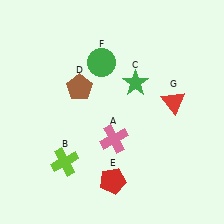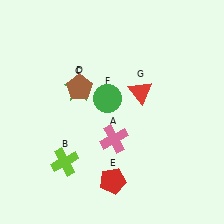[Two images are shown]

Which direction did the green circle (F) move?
The green circle (F) moved down.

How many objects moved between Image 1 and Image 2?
3 objects moved between the two images.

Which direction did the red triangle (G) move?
The red triangle (G) moved left.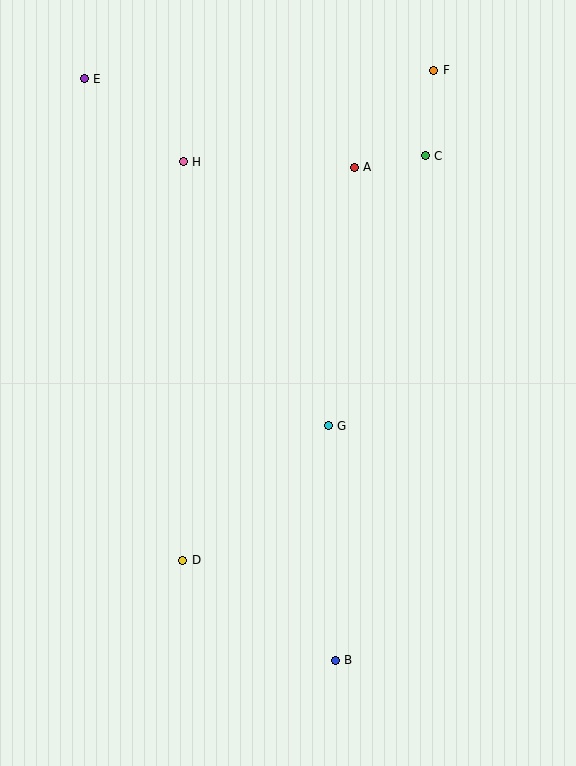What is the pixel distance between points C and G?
The distance between C and G is 287 pixels.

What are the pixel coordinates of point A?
Point A is at (354, 167).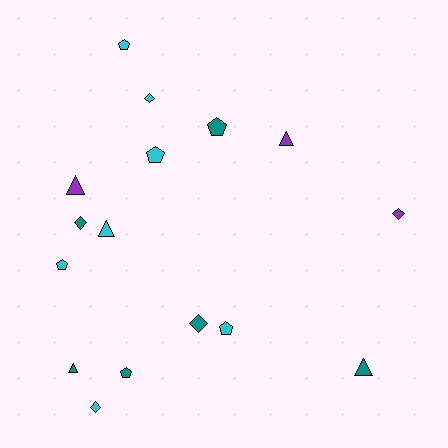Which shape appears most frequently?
Pentagon, with 6 objects.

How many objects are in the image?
There are 16 objects.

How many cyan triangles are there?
There is 1 cyan triangle.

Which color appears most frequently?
Cyan, with 7 objects.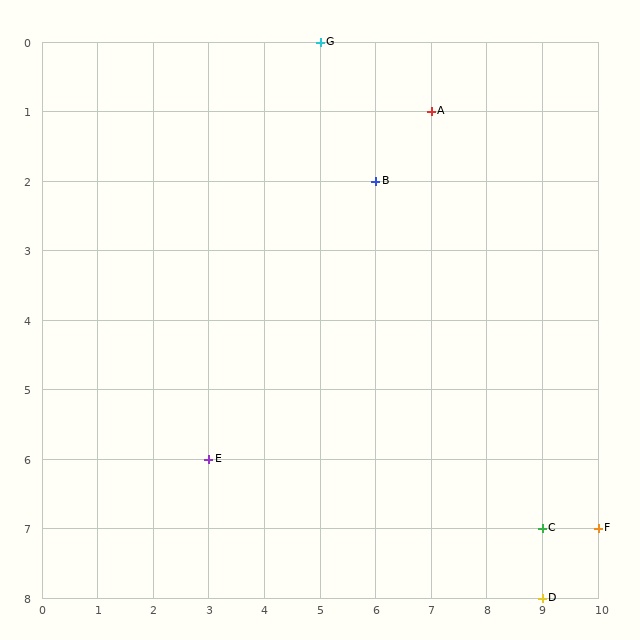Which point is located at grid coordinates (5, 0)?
Point G is at (5, 0).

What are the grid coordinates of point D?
Point D is at grid coordinates (9, 8).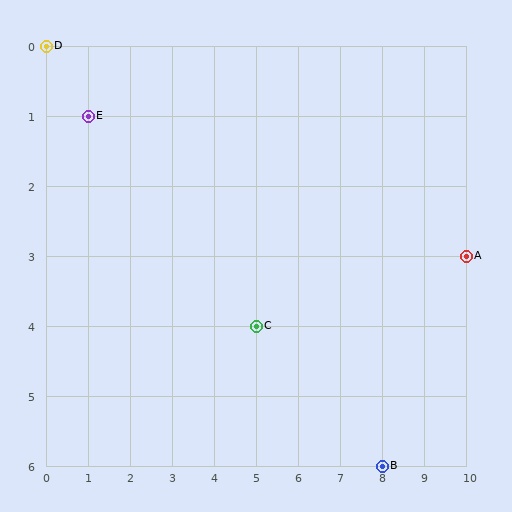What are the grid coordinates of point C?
Point C is at grid coordinates (5, 4).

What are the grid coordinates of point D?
Point D is at grid coordinates (0, 0).